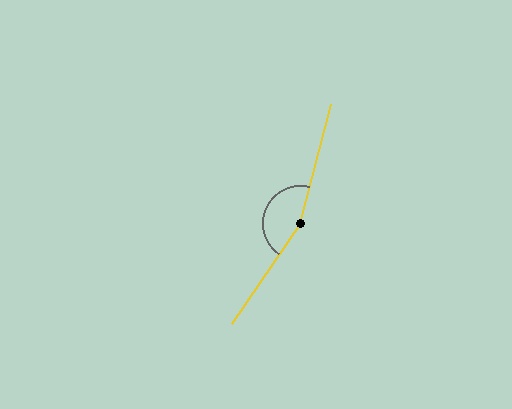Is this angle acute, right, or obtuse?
It is obtuse.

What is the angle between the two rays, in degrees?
Approximately 160 degrees.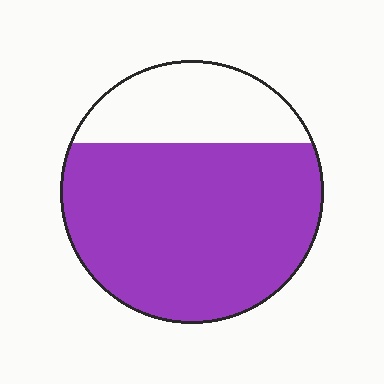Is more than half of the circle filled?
Yes.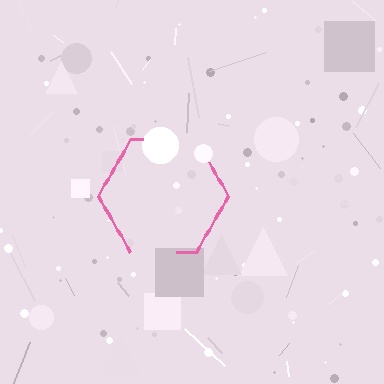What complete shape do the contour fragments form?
The contour fragments form a hexagon.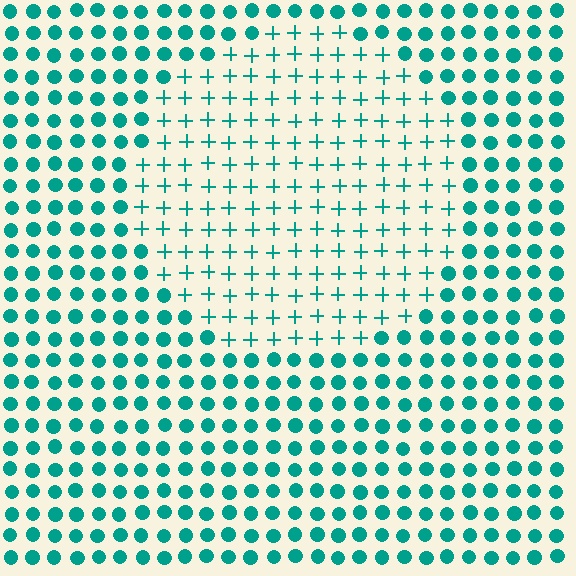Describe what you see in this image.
The image is filled with small teal elements arranged in a uniform grid. A circle-shaped region contains plus signs, while the surrounding area contains circles. The boundary is defined purely by the change in element shape.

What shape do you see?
I see a circle.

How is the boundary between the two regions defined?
The boundary is defined by a change in element shape: plus signs inside vs. circles outside. All elements share the same color and spacing.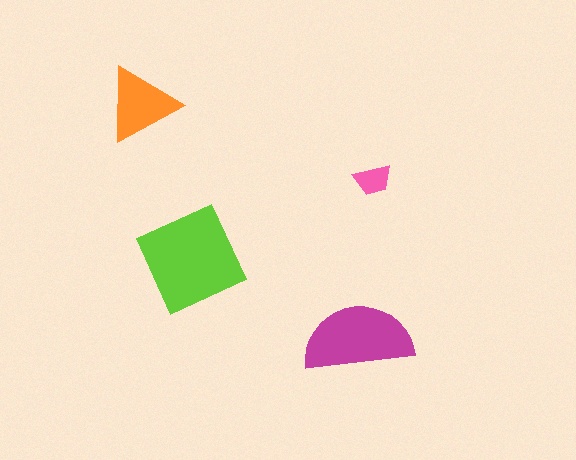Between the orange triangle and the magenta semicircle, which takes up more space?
The magenta semicircle.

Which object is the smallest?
The pink trapezoid.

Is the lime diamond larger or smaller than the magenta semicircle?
Larger.